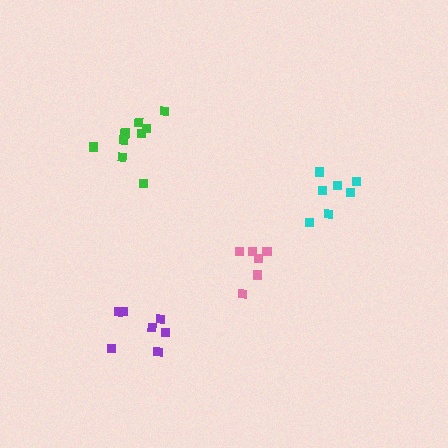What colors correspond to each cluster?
The clusters are colored: cyan, pink, purple, green.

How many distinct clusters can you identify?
There are 4 distinct clusters.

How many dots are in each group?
Group 1: 7 dots, Group 2: 6 dots, Group 3: 7 dots, Group 4: 10 dots (30 total).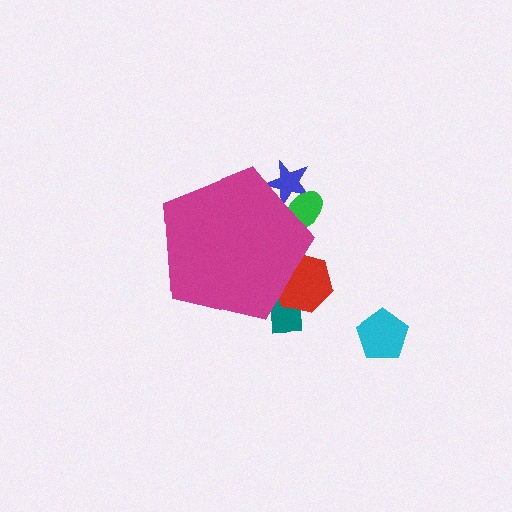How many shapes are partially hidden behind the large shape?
4 shapes are partially hidden.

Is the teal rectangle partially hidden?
Yes, the teal rectangle is partially hidden behind the magenta pentagon.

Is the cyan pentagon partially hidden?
No, the cyan pentagon is fully visible.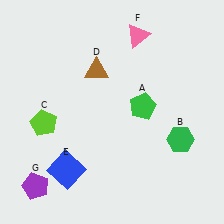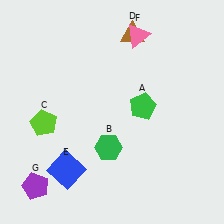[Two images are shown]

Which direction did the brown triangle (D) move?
The brown triangle (D) moved up.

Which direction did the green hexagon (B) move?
The green hexagon (B) moved left.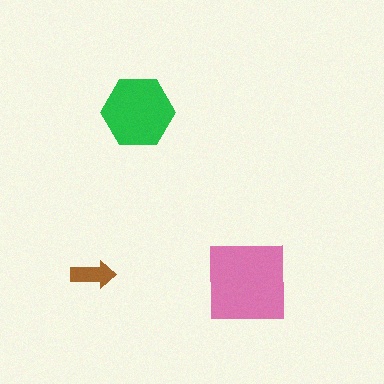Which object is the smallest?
The brown arrow.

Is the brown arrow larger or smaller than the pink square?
Smaller.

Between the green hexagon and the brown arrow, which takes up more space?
The green hexagon.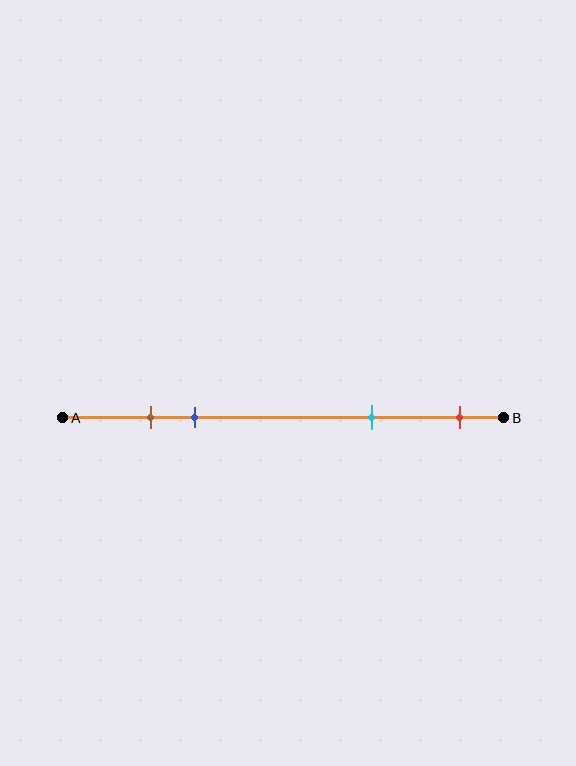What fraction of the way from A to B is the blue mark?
The blue mark is approximately 30% (0.3) of the way from A to B.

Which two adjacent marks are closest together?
The brown and blue marks are the closest adjacent pair.